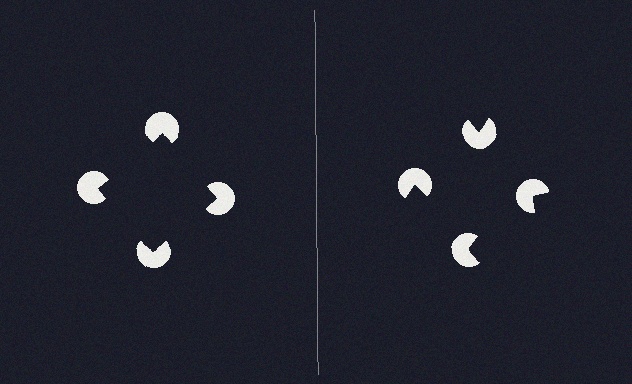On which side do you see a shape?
An illusory square appears on the left side. On the right side the wedge cuts are rotated, so no coherent shape forms.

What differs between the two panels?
The pac-man discs are positioned identically on both sides; only the wedge orientations differ. On the left they align to a square; on the right they are misaligned.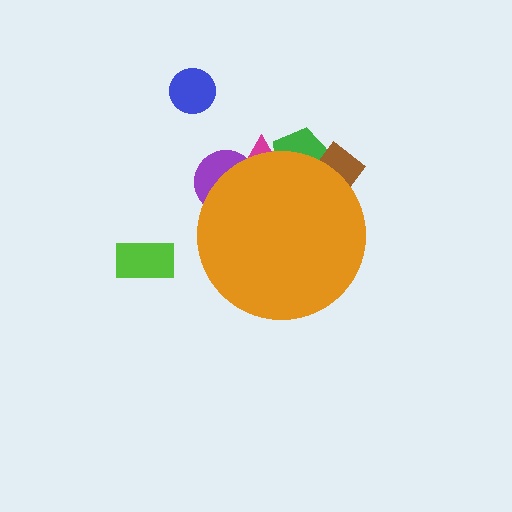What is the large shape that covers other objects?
An orange circle.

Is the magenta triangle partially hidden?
Yes, the magenta triangle is partially hidden behind the orange circle.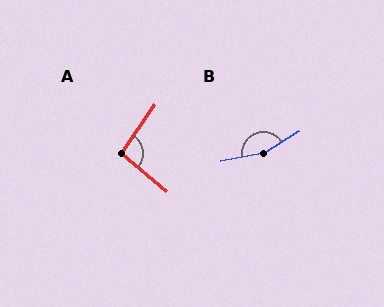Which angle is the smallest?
A, at approximately 95 degrees.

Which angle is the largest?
B, at approximately 159 degrees.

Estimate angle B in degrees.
Approximately 159 degrees.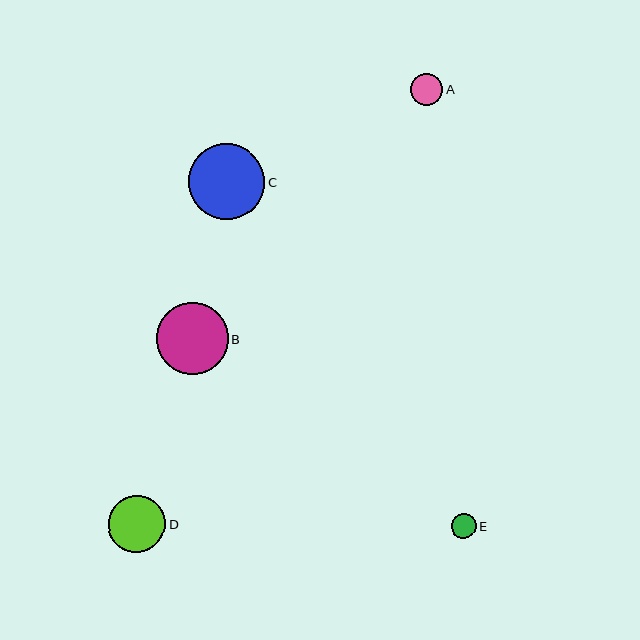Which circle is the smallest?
Circle E is the smallest with a size of approximately 25 pixels.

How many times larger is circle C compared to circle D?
Circle C is approximately 1.3 times the size of circle D.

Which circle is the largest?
Circle C is the largest with a size of approximately 76 pixels.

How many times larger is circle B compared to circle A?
Circle B is approximately 2.3 times the size of circle A.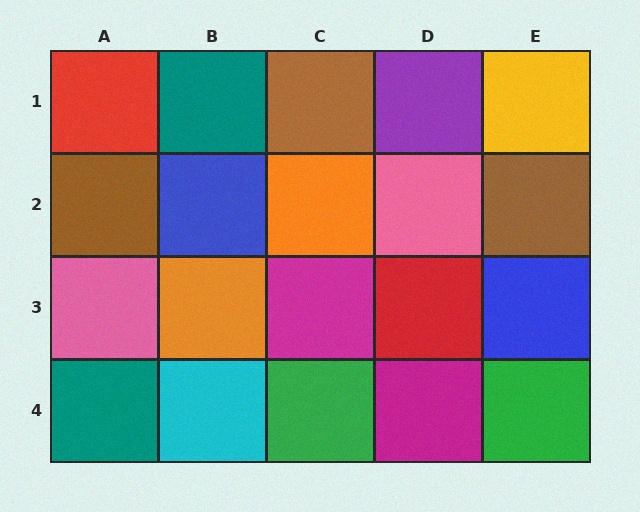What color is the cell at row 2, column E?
Brown.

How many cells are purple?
1 cell is purple.